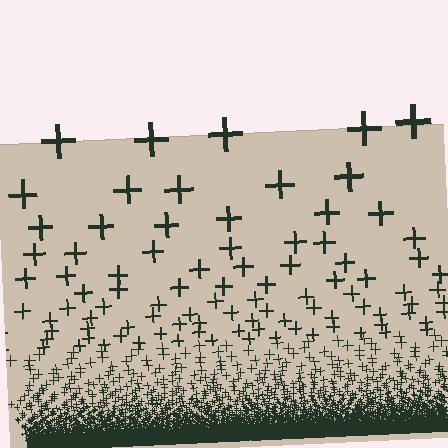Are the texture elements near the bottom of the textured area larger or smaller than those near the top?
Smaller. The gradient is inverted — elements near the bottom are smaller and denser.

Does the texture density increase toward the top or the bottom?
Density increases toward the bottom.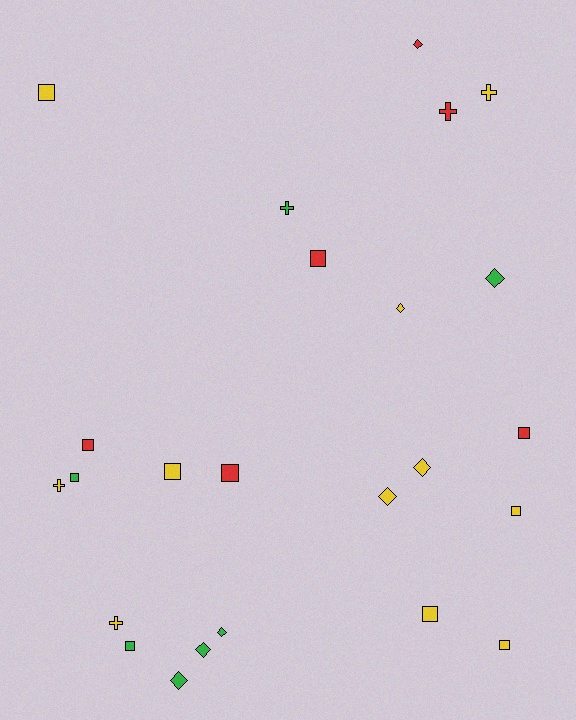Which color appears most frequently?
Yellow, with 11 objects.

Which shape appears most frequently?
Square, with 11 objects.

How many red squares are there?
There are 4 red squares.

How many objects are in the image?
There are 24 objects.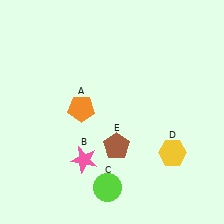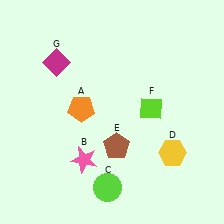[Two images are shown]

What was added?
A lime diamond (F), a magenta diamond (G) were added in Image 2.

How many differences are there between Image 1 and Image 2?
There are 2 differences between the two images.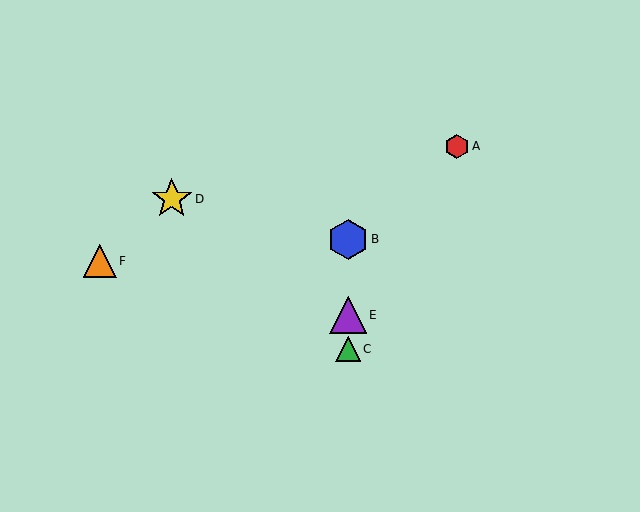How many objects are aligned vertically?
3 objects (B, C, E) are aligned vertically.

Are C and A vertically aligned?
No, C is at x≈348 and A is at x≈457.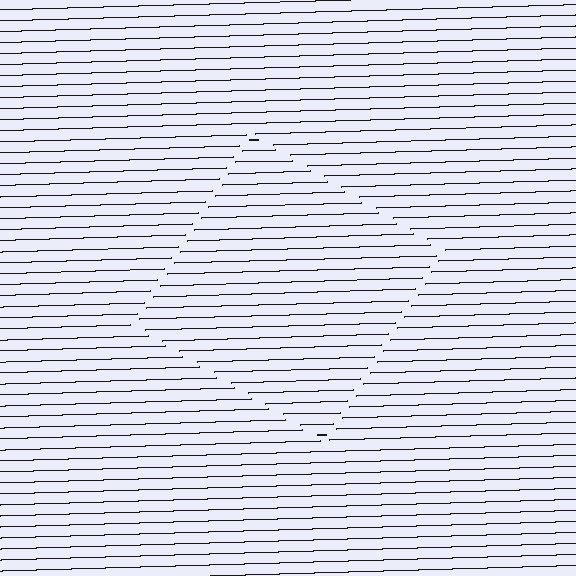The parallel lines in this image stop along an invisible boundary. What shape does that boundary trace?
An illusory square. The interior of the shape contains the same grating, shifted by half a period — the contour is defined by the phase discontinuity where line-ends from the inner and outer gratings abut.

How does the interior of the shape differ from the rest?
The interior of the shape contains the same grating, shifted by half a period — the contour is defined by the phase discontinuity where line-ends from the inner and outer gratings abut.